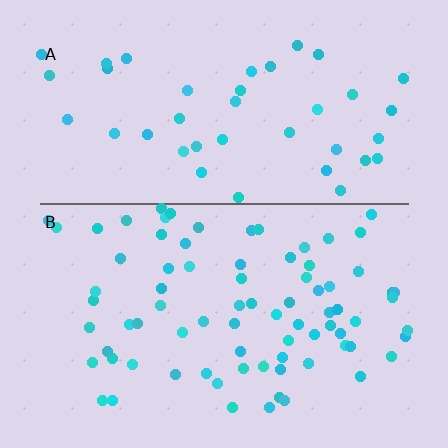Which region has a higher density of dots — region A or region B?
B (the bottom).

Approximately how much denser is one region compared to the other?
Approximately 1.9× — region B over region A.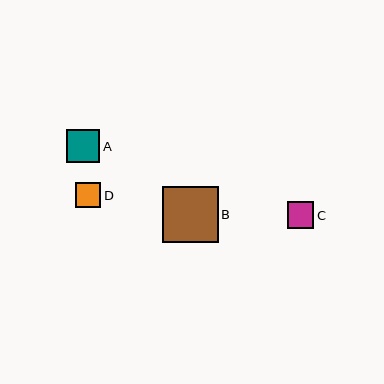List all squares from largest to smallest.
From largest to smallest: B, A, C, D.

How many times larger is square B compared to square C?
Square B is approximately 2.1 times the size of square C.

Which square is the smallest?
Square D is the smallest with a size of approximately 25 pixels.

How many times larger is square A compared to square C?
Square A is approximately 1.3 times the size of square C.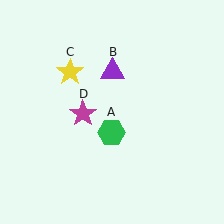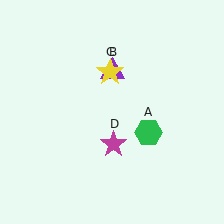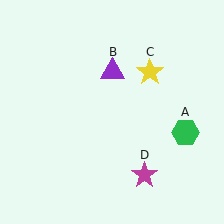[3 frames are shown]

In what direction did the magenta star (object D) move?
The magenta star (object D) moved down and to the right.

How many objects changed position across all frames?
3 objects changed position: green hexagon (object A), yellow star (object C), magenta star (object D).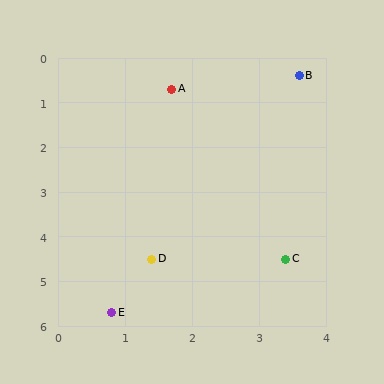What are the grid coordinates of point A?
Point A is at approximately (1.7, 0.7).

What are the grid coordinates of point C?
Point C is at approximately (3.4, 4.5).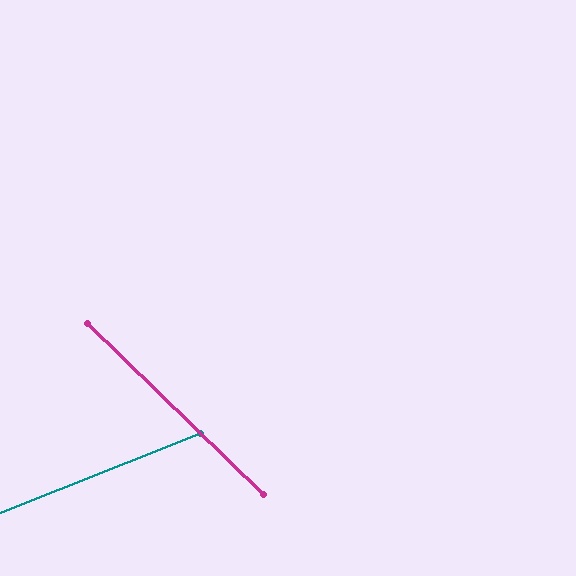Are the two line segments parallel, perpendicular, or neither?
Neither parallel nor perpendicular — they differ by about 66°.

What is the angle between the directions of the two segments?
Approximately 66 degrees.